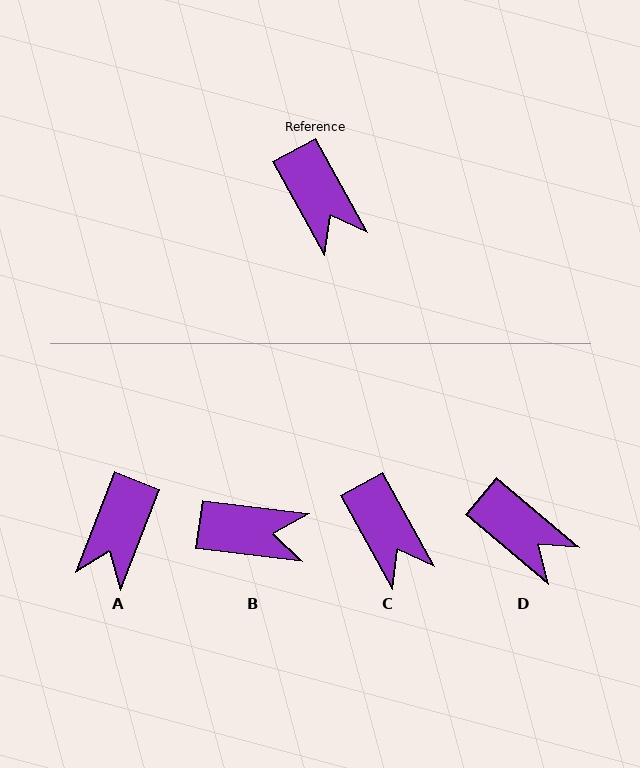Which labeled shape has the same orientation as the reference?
C.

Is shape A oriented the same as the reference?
No, it is off by about 50 degrees.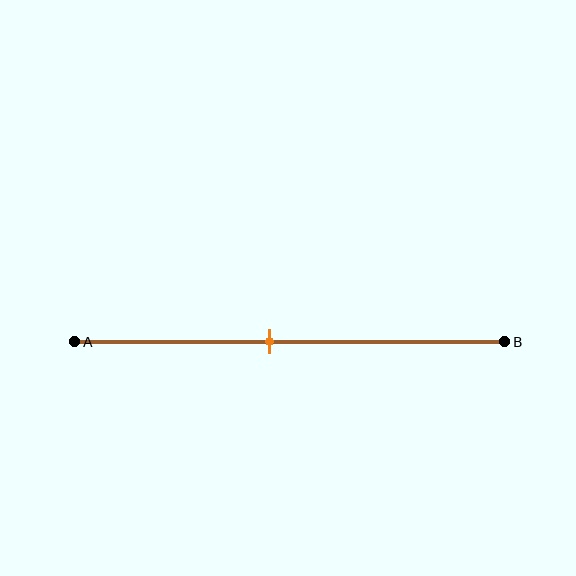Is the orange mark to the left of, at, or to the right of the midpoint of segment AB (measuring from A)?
The orange mark is to the left of the midpoint of segment AB.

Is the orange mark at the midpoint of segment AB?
No, the mark is at about 45% from A, not at the 50% midpoint.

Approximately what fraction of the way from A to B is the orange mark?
The orange mark is approximately 45% of the way from A to B.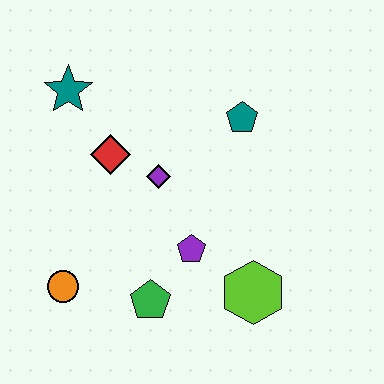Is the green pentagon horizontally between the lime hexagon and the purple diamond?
No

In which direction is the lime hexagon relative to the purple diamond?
The lime hexagon is below the purple diamond.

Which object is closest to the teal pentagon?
The purple diamond is closest to the teal pentagon.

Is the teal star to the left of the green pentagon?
Yes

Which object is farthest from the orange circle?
The teal pentagon is farthest from the orange circle.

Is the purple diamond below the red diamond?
Yes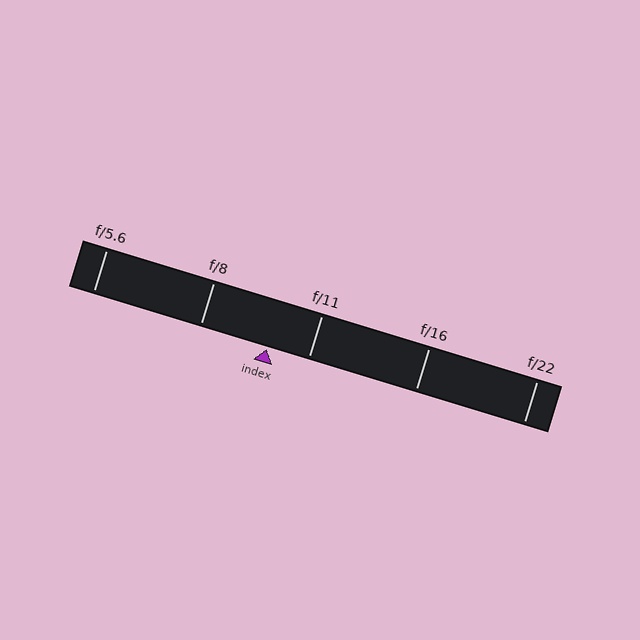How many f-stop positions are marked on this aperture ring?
There are 5 f-stop positions marked.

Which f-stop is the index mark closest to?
The index mark is closest to f/11.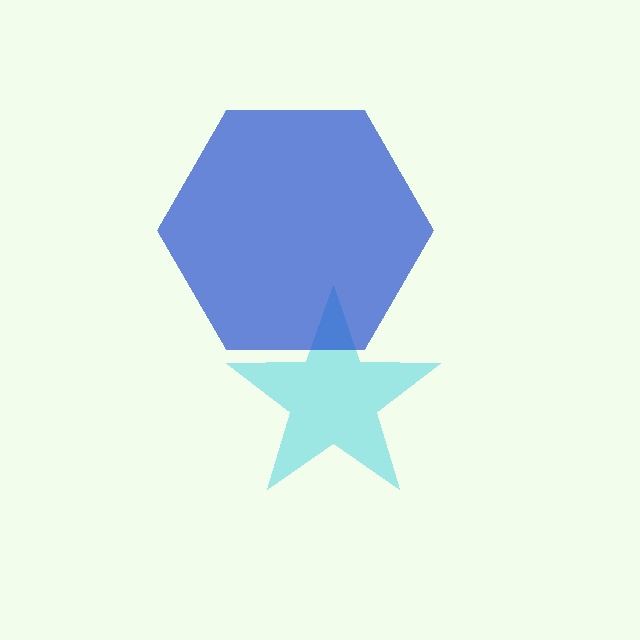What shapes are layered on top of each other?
The layered shapes are: a cyan star, a blue hexagon.